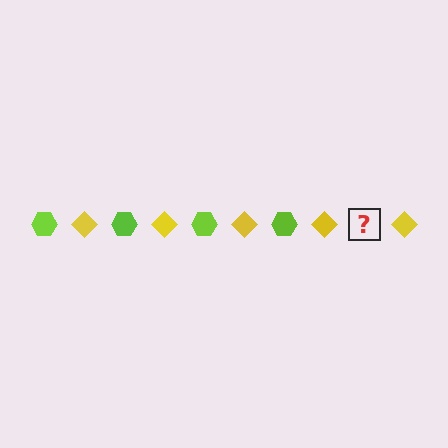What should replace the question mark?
The question mark should be replaced with a lime hexagon.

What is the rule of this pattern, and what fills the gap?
The rule is that the pattern alternates between lime hexagon and yellow diamond. The gap should be filled with a lime hexagon.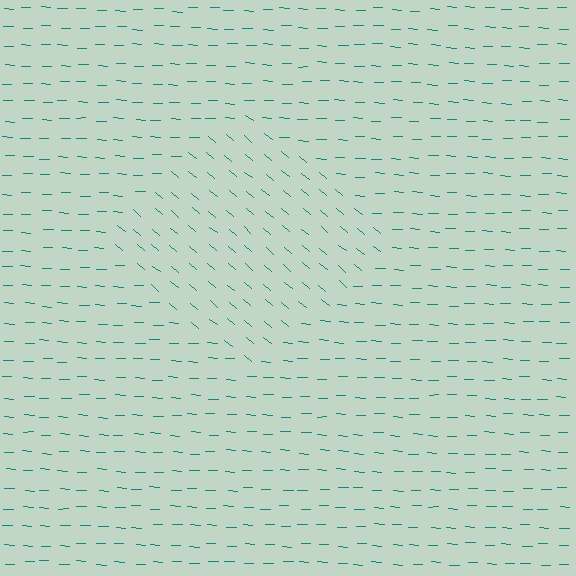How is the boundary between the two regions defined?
The boundary is defined purely by a change in line orientation (approximately 37 degrees difference). All lines are the same color and thickness.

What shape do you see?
I see a diamond.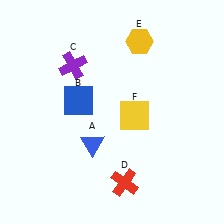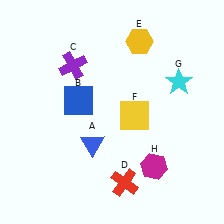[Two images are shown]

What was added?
A cyan star (G), a magenta hexagon (H) were added in Image 2.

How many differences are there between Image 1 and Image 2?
There are 2 differences between the two images.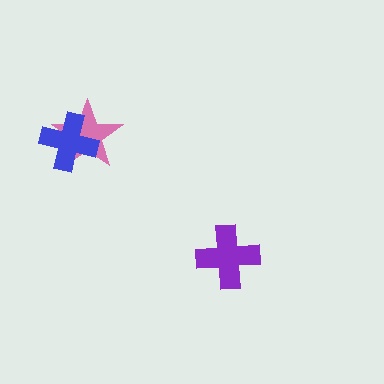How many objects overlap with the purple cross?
0 objects overlap with the purple cross.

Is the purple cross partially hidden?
No, no other shape covers it.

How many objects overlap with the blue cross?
1 object overlaps with the blue cross.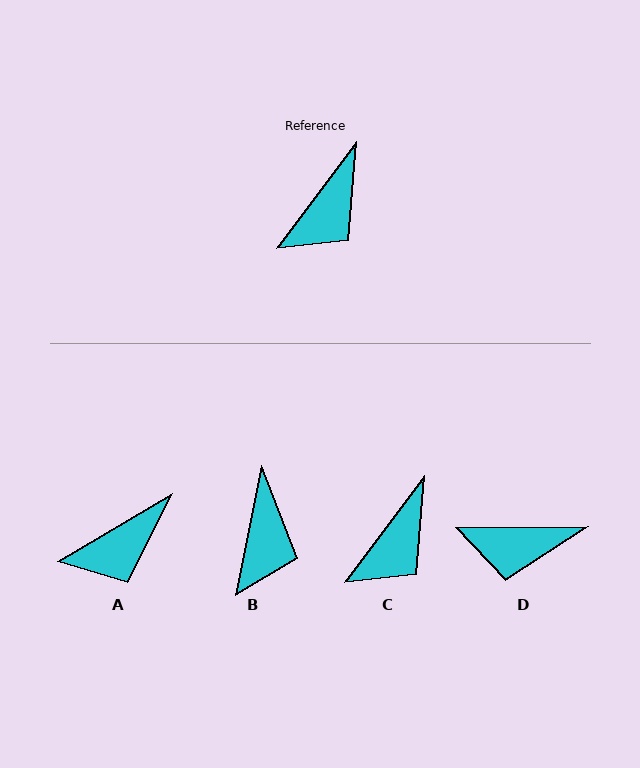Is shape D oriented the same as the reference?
No, it is off by about 53 degrees.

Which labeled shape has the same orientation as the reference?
C.